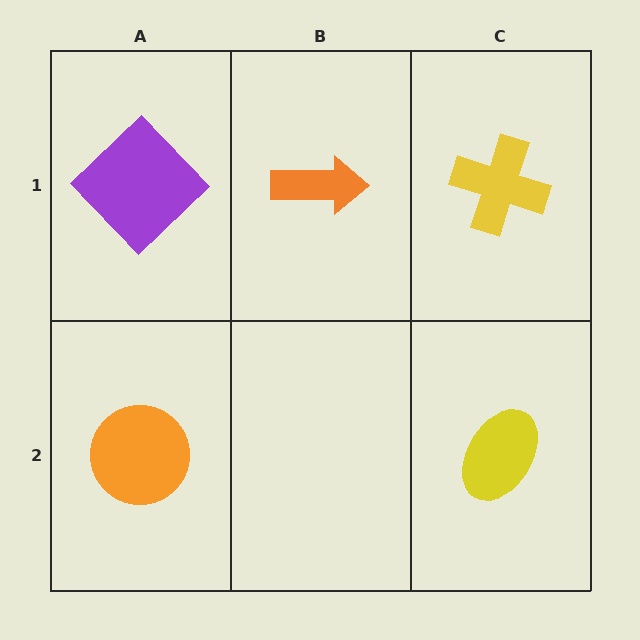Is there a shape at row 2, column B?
No, that cell is empty.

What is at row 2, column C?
A yellow ellipse.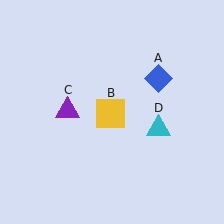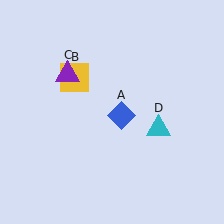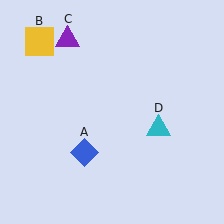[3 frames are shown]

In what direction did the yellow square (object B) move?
The yellow square (object B) moved up and to the left.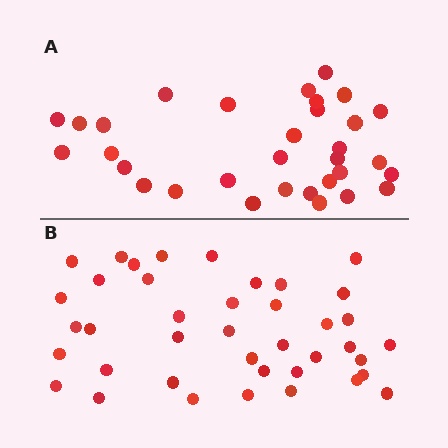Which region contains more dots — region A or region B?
Region B (the bottom region) has more dots.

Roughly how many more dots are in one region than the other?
Region B has roughly 8 or so more dots than region A.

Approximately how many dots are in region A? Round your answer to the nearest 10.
About 30 dots. (The exact count is 32, which rounds to 30.)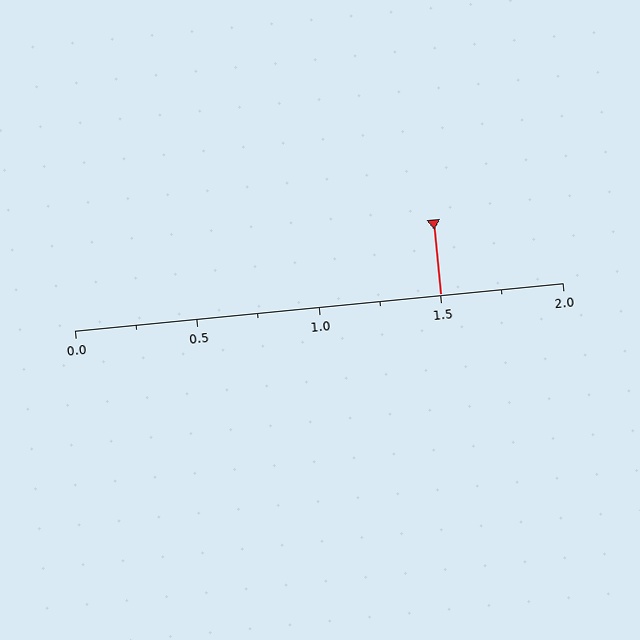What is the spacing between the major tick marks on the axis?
The major ticks are spaced 0.5 apart.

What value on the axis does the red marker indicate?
The marker indicates approximately 1.5.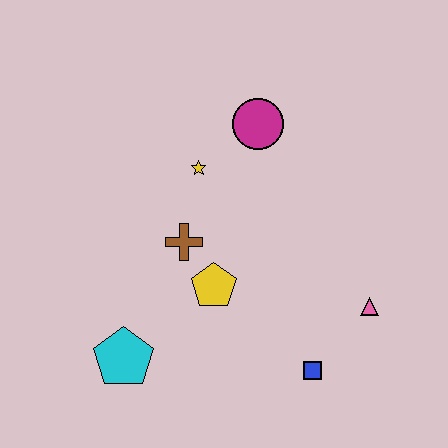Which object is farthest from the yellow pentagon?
The magenta circle is farthest from the yellow pentagon.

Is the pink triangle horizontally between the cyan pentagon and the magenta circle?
No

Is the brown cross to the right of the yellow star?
No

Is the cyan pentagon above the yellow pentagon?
No